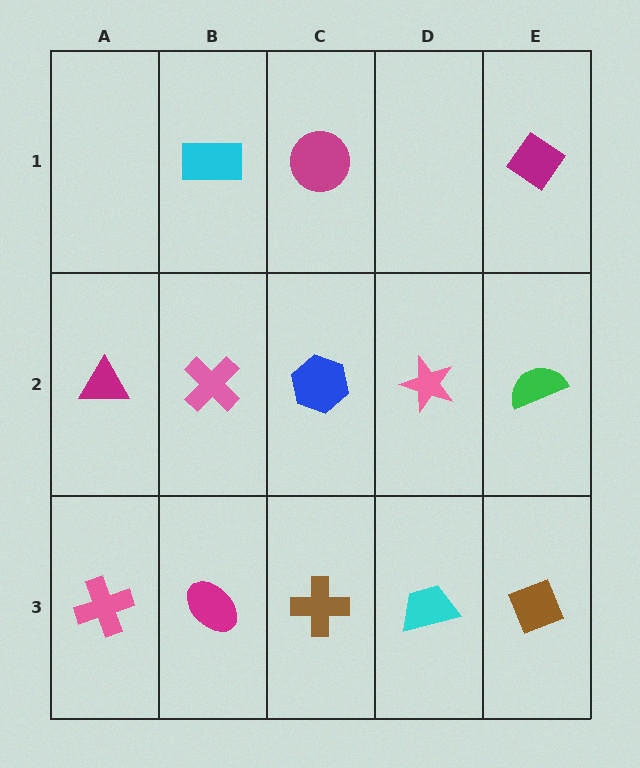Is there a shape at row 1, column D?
No, that cell is empty.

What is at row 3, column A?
A pink cross.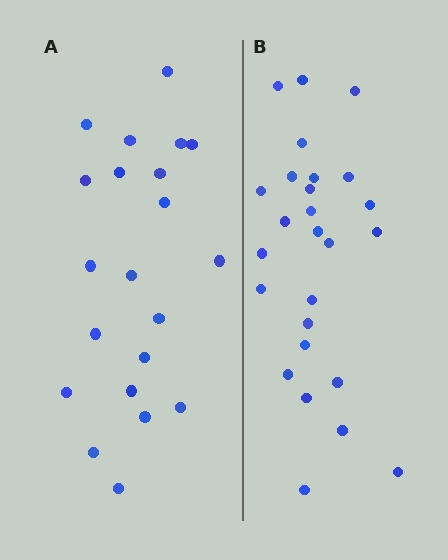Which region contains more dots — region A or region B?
Region B (the right region) has more dots.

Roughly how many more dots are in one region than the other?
Region B has about 5 more dots than region A.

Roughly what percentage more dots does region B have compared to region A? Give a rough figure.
About 25% more.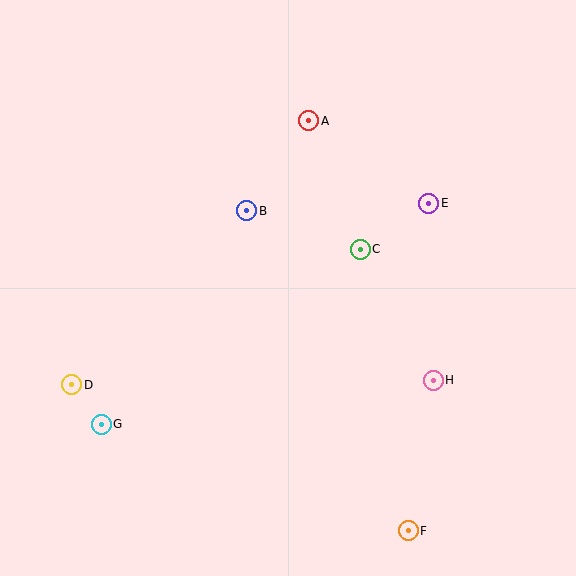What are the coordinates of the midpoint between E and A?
The midpoint between E and A is at (369, 162).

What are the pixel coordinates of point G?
Point G is at (101, 424).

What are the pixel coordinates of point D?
Point D is at (72, 385).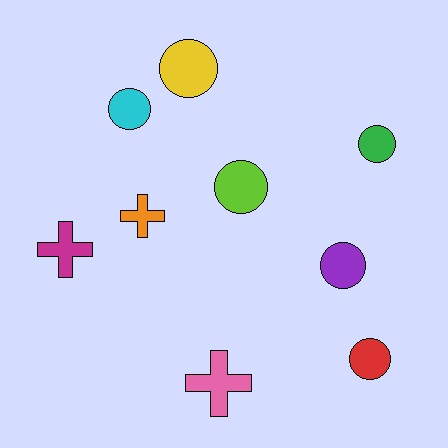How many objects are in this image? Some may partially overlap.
There are 9 objects.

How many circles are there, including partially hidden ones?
There are 6 circles.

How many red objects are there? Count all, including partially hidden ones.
There is 1 red object.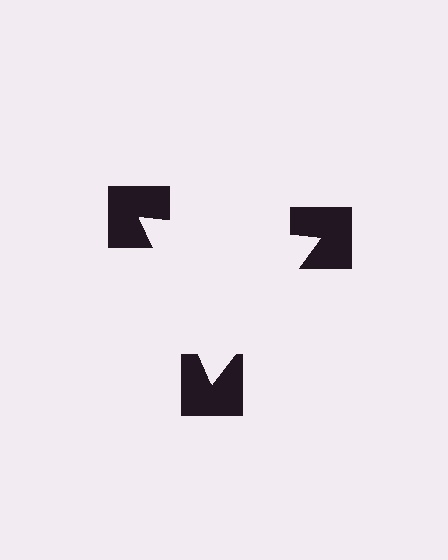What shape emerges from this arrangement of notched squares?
An illusory triangle — its edges are inferred from the aligned wedge cuts in the notched squares, not physically drawn.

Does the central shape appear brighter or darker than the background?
It typically appears slightly brighter than the background, even though no actual brightness change is drawn.